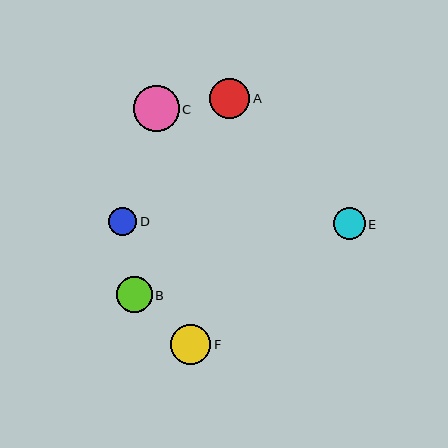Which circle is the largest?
Circle C is the largest with a size of approximately 46 pixels.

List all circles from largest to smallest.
From largest to smallest: C, F, A, B, E, D.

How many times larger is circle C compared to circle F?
Circle C is approximately 1.2 times the size of circle F.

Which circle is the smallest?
Circle D is the smallest with a size of approximately 28 pixels.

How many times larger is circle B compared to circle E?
Circle B is approximately 1.1 times the size of circle E.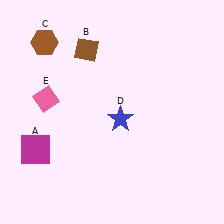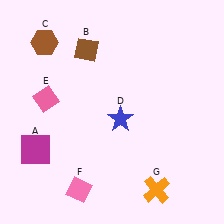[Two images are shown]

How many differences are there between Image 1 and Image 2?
There are 2 differences between the two images.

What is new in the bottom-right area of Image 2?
An orange cross (G) was added in the bottom-right area of Image 2.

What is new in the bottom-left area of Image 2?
A pink diamond (F) was added in the bottom-left area of Image 2.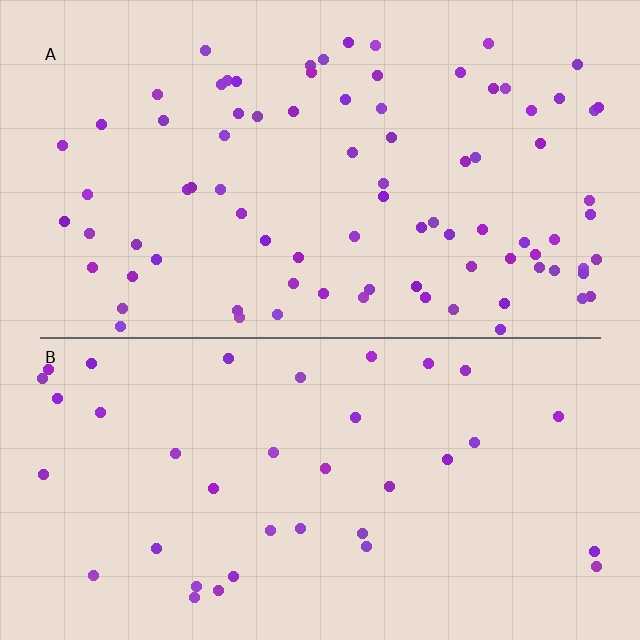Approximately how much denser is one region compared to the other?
Approximately 2.3× — region A over region B.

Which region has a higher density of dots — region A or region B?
A (the top).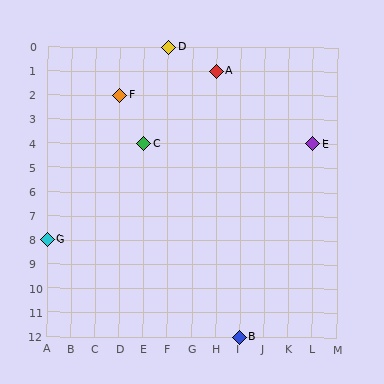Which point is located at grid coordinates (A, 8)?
Point G is at (A, 8).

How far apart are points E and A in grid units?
Points E and A are 4 columns and 3 rows apart (about 5.0 grid units diagonally).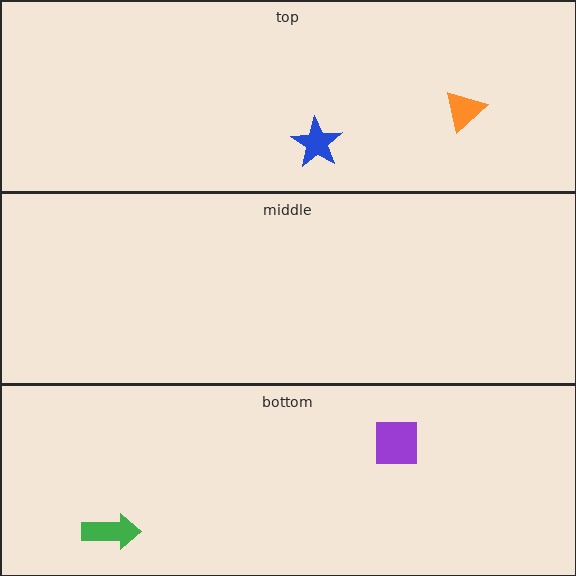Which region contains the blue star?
The top region.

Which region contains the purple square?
The bottom region.